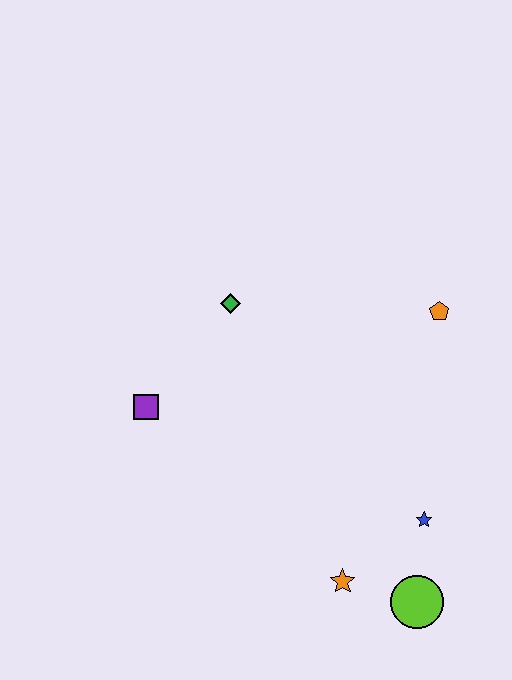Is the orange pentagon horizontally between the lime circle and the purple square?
No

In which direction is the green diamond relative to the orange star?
The green diamond is above the orange star.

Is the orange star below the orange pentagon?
Yes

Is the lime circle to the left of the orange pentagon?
Yes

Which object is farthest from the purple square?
The lime circle is farthest from the purple square.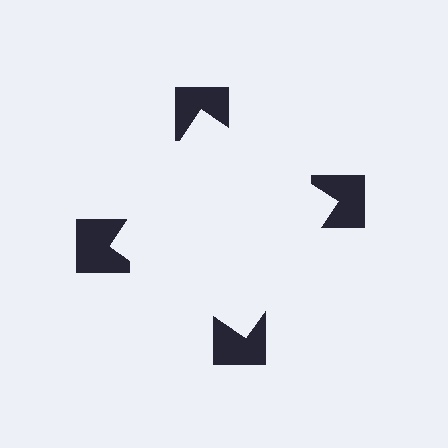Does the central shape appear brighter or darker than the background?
It typically appears slightly brighter than the background, even though no actual brightness change is drawn.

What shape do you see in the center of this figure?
An illusory square — its edges are inferred from the aligned wedge cuts in the notched squares, not physically drawn.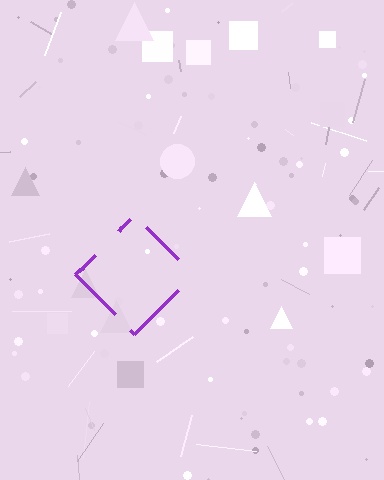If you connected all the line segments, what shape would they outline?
They would outline a diamond.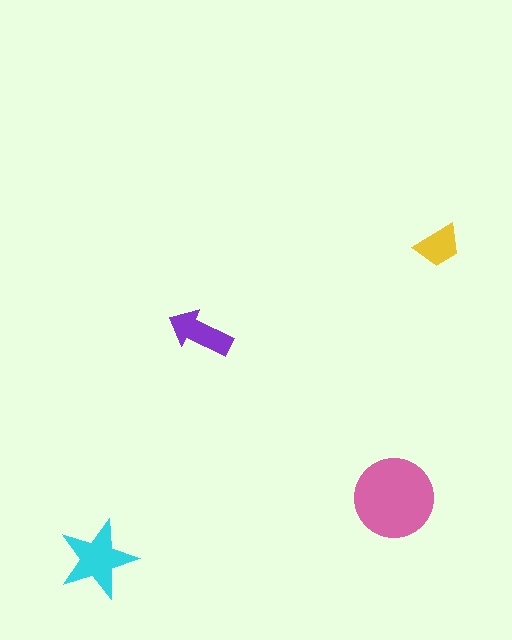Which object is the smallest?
The yellow trapezoid.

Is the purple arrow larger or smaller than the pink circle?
Smaller.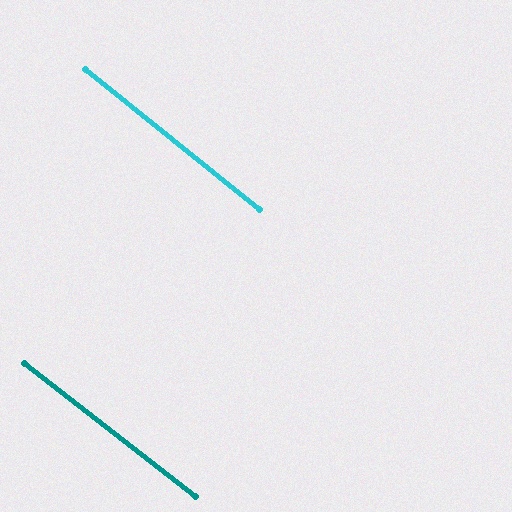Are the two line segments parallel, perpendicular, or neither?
Parallel — their directions differ by only 0.6°.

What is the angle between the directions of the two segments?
Approximately 1 degree.